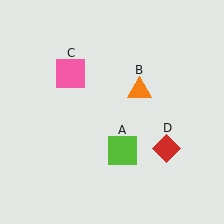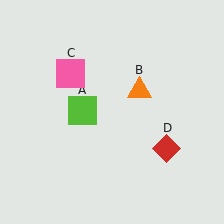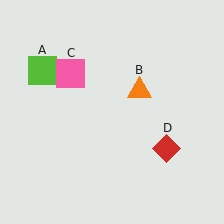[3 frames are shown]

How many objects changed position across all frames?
1 object changed position: lime square (object A).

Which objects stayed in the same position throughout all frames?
Orange triangle (object B) and pink square (object C) and red diamond (object D) remained stationary.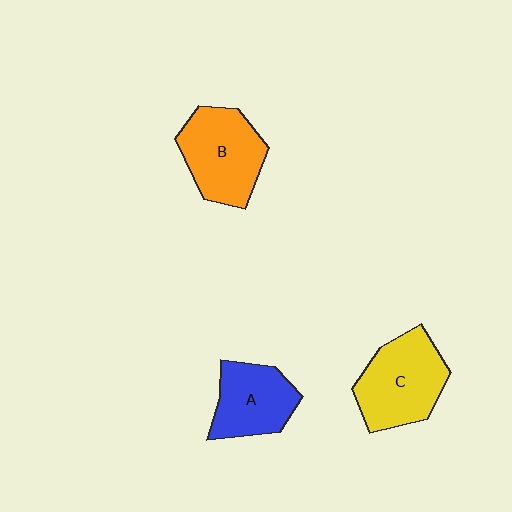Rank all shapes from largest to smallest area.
From largest to smallest: C (yellow), B (orange), A (blue).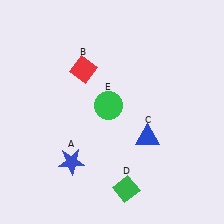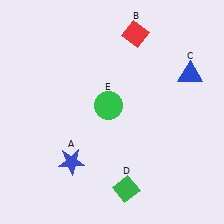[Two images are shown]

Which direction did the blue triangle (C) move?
The blue triangle (C) moved up.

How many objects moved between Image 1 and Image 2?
2 objects moved between the two images.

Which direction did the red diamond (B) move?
The red diamond (B) moved right.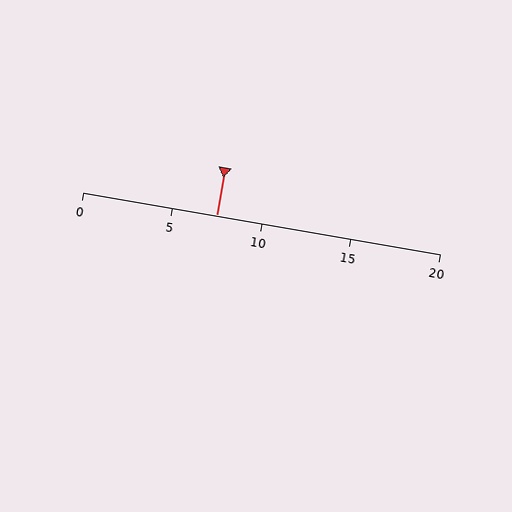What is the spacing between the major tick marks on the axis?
The major ticks are spaced 5 apart.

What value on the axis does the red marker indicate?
The marker indicates approximately 7.5.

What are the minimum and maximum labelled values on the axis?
The axis runs from 0 to 20.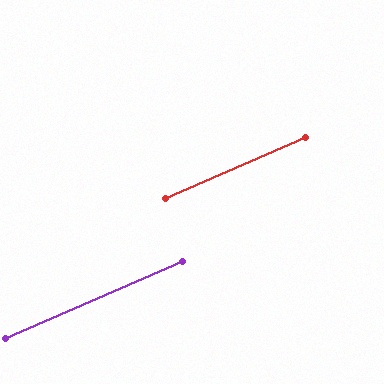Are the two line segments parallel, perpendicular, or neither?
Parallel — their directions differ by only 0.1°.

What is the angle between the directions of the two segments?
Approximately 0 degrees.